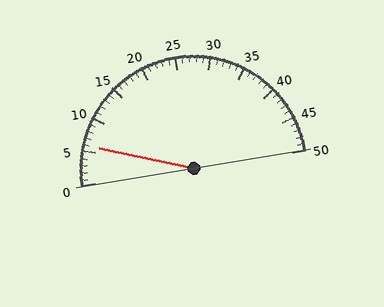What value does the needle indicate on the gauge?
The needle indicates approximately 6.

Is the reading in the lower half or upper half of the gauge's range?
The reading is in the lower half of the range (0 to 50).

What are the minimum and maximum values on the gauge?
The gauge ranges from 0 to 50.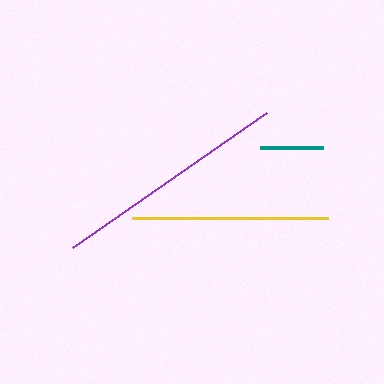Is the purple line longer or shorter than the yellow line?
The purple line is longer than the yellow line.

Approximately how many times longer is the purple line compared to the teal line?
The purple line is approximately 3.7 times the length of the teal line.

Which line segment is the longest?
The purple line is the longest at approximately 236 pixels.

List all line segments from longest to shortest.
From longest to shortest: purple, yellow, teal.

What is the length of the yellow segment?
The yellow segment is approximately 196 pixels long.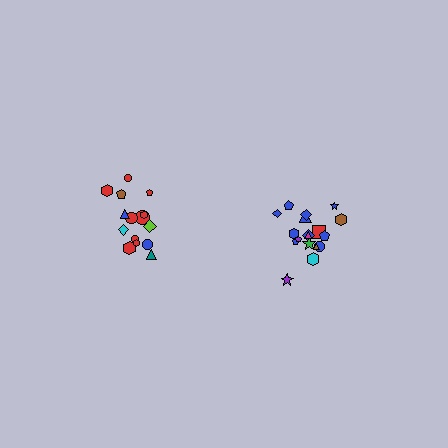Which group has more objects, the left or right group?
The right group.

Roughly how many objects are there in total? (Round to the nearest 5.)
Roughly 35 objects in total.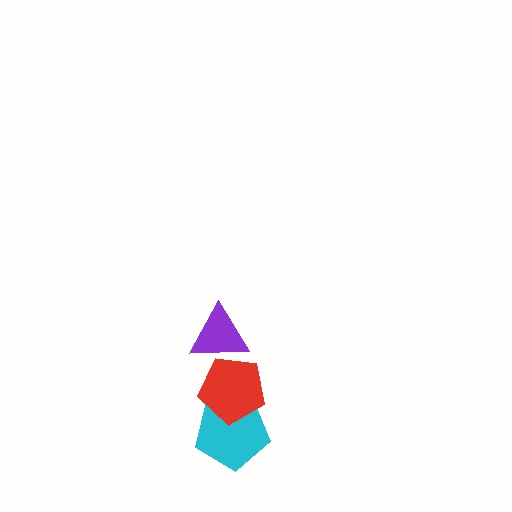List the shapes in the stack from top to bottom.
From top to bottom: the purple triangle, the red pentagon, the cyan pentagon.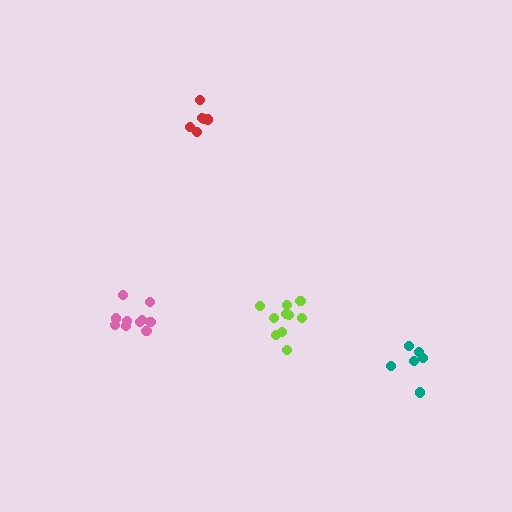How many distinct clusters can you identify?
There are 4 distinct clusters.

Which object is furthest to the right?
The teal cluster is rightmost.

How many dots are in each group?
Group 1: 11 dots, Group 2: 10 dots, Group 3: 6 dots, Group 4: 6 dots (33 total).